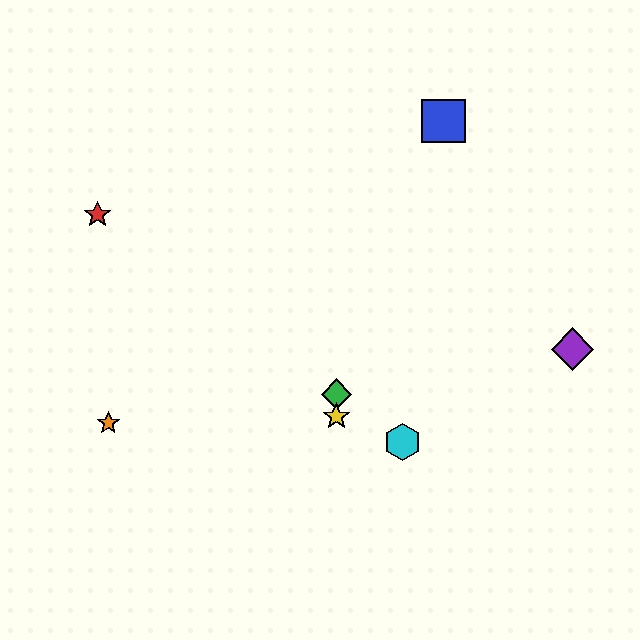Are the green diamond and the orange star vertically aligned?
No, the green diamond is at x≈336 and the orange star is at x≈108.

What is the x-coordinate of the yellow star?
The yellow star is at x≈336.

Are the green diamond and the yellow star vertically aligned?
Yes, both are at x≈336.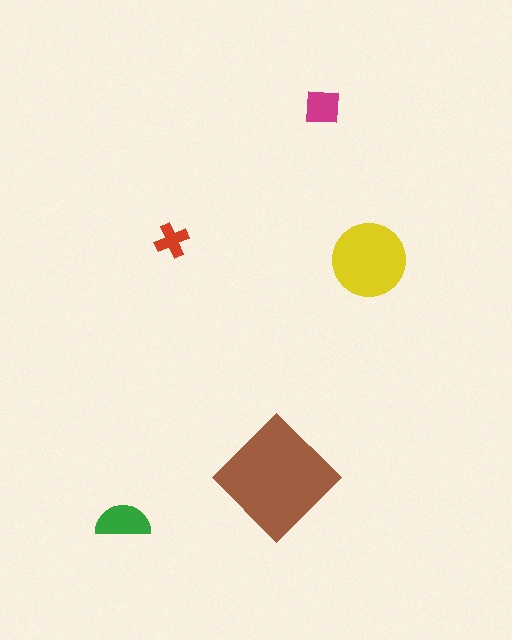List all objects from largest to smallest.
The brown diamond, the yellow circle, the green semicircle, the magenta square, the red cross.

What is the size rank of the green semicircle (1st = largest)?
3rd.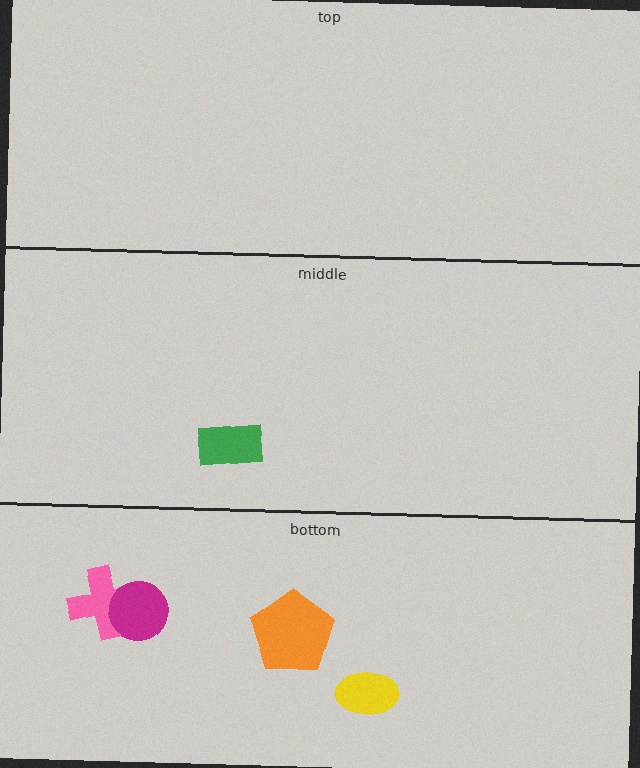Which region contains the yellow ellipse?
The bottom region.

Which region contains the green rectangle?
The middle region.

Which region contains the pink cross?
The bottom region.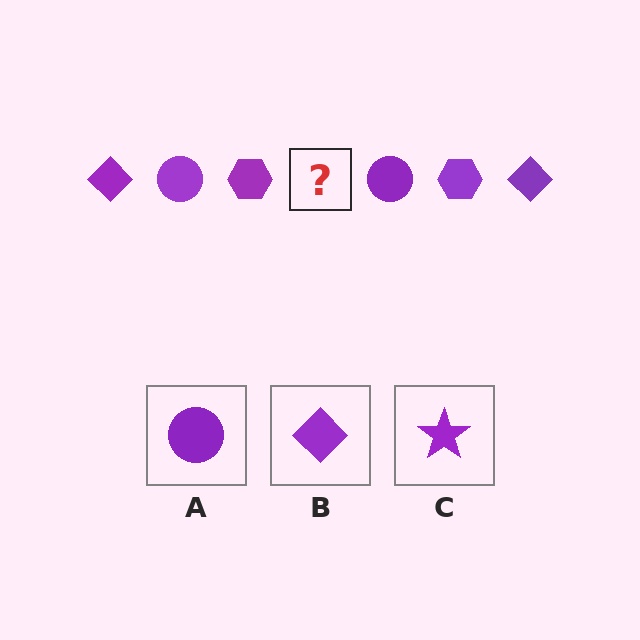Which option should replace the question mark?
Option B.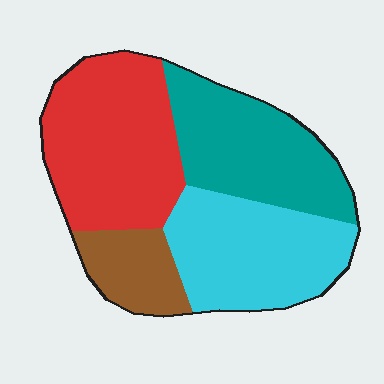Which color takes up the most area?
Red, at roughly 35%.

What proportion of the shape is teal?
Teal covers around 25% of the shape.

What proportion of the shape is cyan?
Cyan takes up about one quarter (1/4) of the shape.